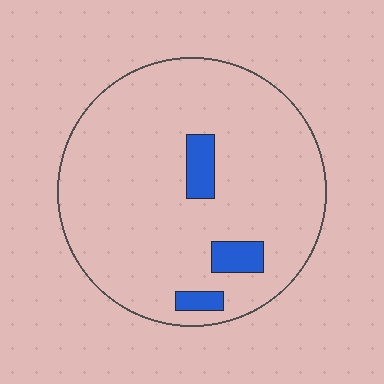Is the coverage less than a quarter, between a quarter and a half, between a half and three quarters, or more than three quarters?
Less than a quarter.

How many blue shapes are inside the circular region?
3.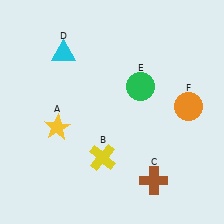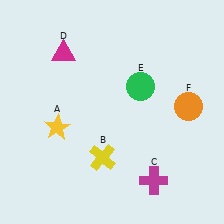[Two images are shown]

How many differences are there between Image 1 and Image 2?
There are 2 differences between the two images.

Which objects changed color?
C changed from brown to magenta. D changed from cyan to magenta.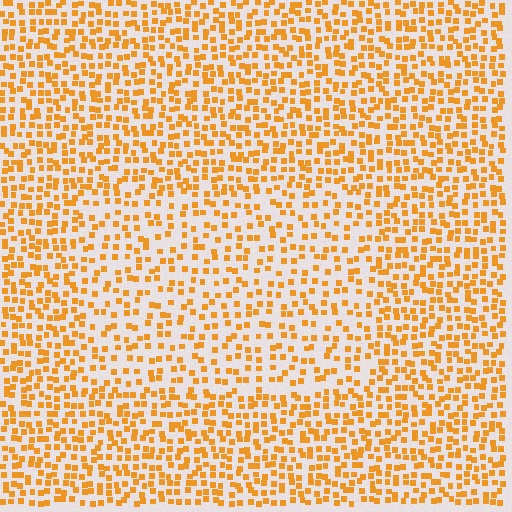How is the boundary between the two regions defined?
The boundary is defined by a change in element density (approximately 1.6x ratio). All elements are the same color, size, and shape.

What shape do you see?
I see a rectangle.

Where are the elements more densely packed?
The elements are more densely packed outside the rectangle boundary.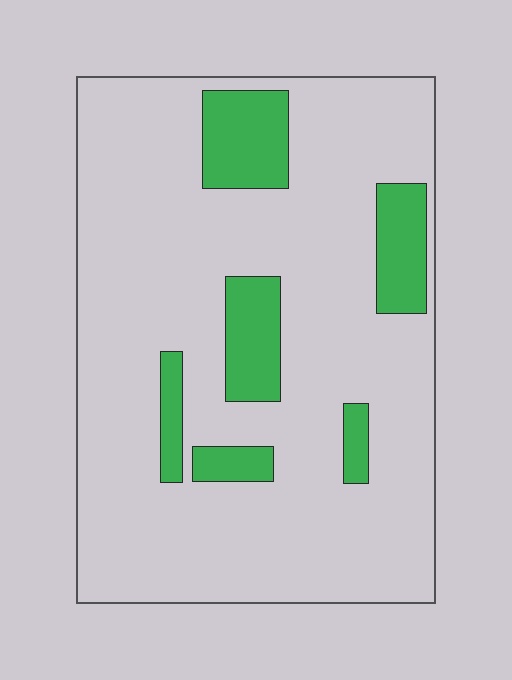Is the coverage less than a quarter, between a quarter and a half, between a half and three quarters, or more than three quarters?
Less than a quarter.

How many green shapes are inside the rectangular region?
6.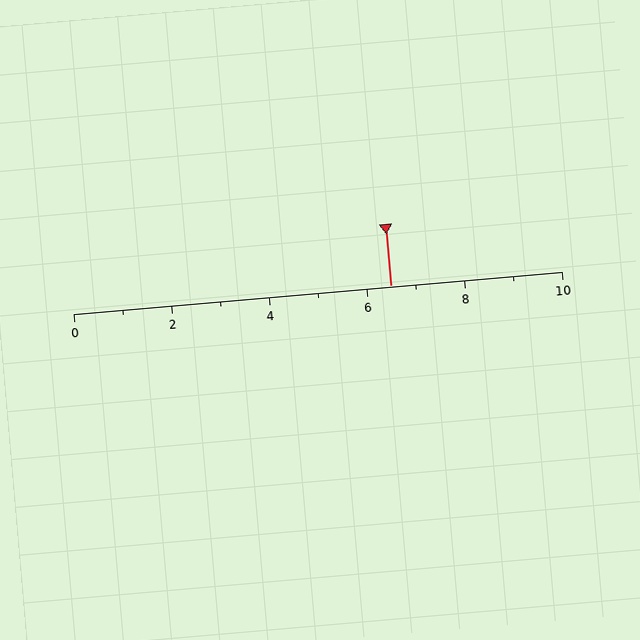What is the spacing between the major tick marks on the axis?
The major ticks are spaced 2 apart.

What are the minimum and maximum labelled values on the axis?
The axis runs from 0 to 10.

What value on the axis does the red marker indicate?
The marker indicates approximately 6.5.